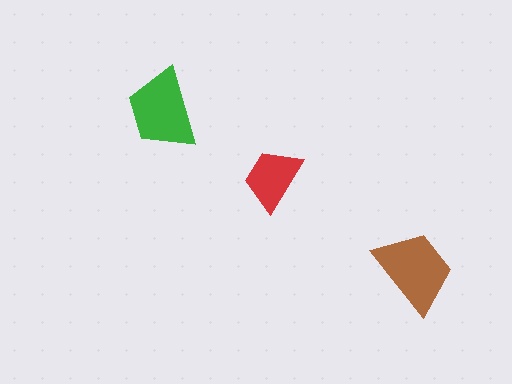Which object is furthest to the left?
The green trapezoid is leftmost.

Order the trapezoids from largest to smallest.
the brown one, the green one, the red one.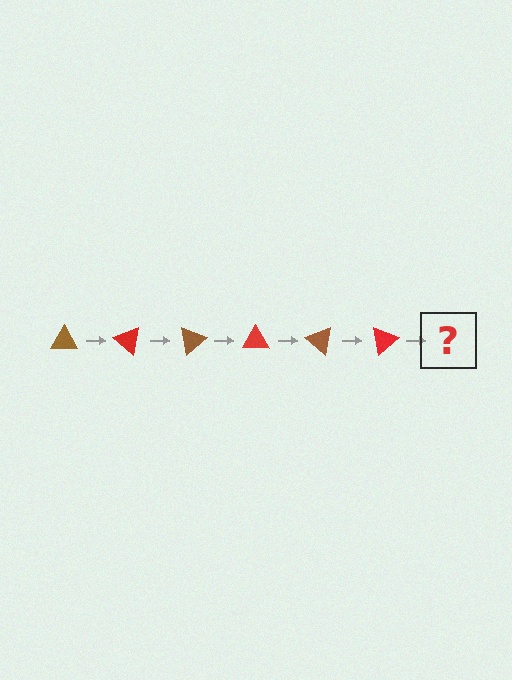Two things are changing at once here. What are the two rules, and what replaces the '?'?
The two rules are that it rotates 40 degrees each step and the color cycles through brown and red. The '?' should be a brown triangle, rotated 240 degrees from the start.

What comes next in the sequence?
The next element should be a brown triangle, rotated 240 degrees from the start.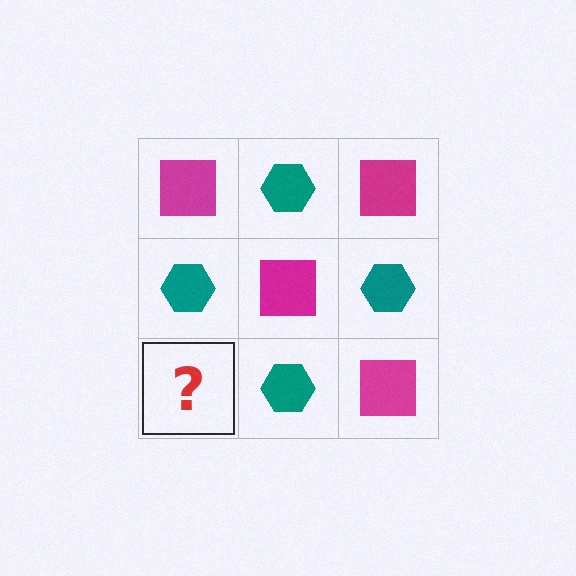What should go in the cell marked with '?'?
The missing cell should contain a magenta square.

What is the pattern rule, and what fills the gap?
The rule is that it alternates magenta square and teal hexagon in a checkerboard pattern. The gap should be filled with a magenta square.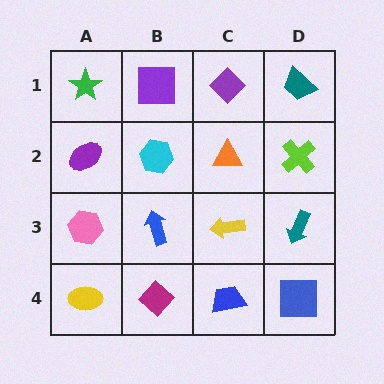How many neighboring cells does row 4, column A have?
2.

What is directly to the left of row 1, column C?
A purple square.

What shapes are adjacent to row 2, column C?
A purple diamond (row 1, column C), a yellow arrow (row 3, column C), a cyan hexagon (row 2, column B), a lime cross (row 2, column D).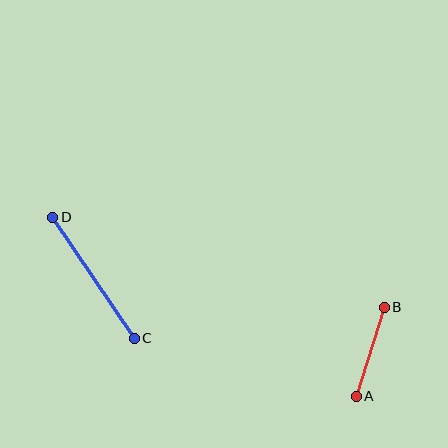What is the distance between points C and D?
The distance is approximately 146 pixels.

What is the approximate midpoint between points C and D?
The midpoint is at approximately (93, 278) pixels.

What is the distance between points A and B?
The distance is approximately 94 pixels.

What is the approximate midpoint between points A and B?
The midpoint is at approximately (370, 352) pixels.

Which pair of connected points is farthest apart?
Points C and D are farthest apart.